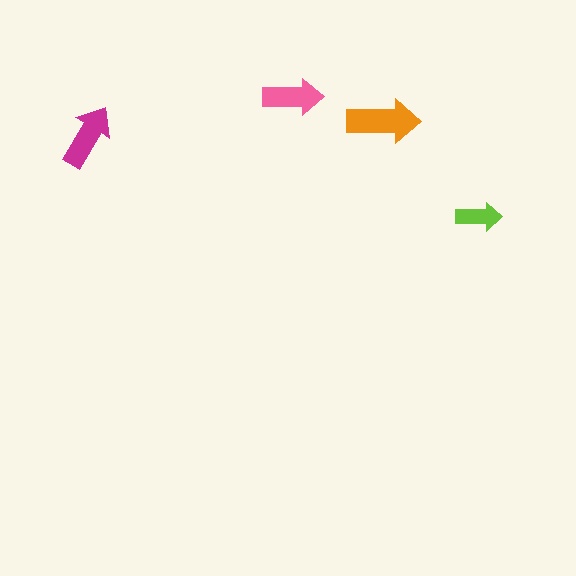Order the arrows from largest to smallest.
the orange one, the magenta one, the pink one, the lime one.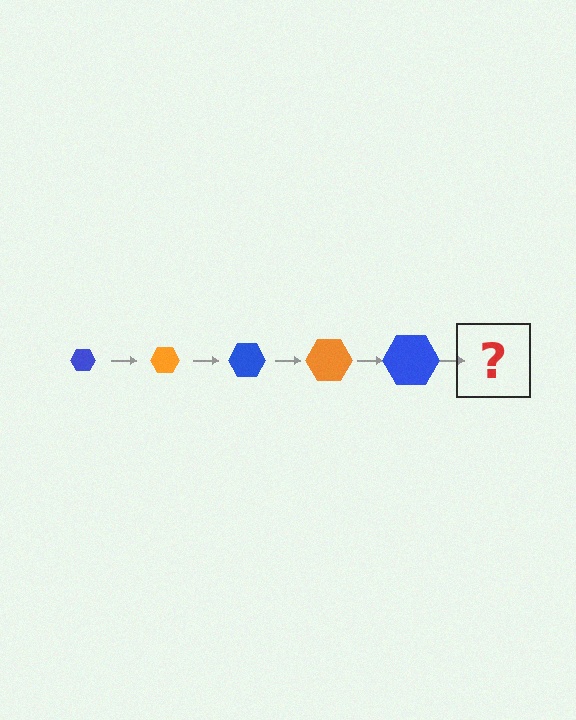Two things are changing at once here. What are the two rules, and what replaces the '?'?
The two rules are that the hexagon grows larger each step and the color cycles through blue and orange. The '?' should be an orange hexagon, larger than the previous one.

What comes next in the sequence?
The next element should be an orange hexagon, larger than the previous one.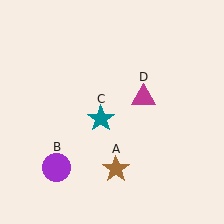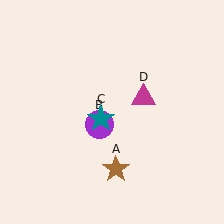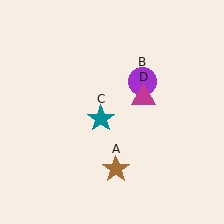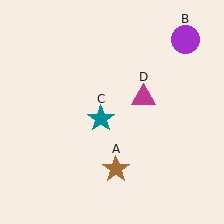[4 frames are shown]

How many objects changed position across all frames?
1 object changed position: purple circle (object B).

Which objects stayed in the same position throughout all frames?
Brown star (object A) and teal star (object C) and magenta triangle (object D) remained stationary.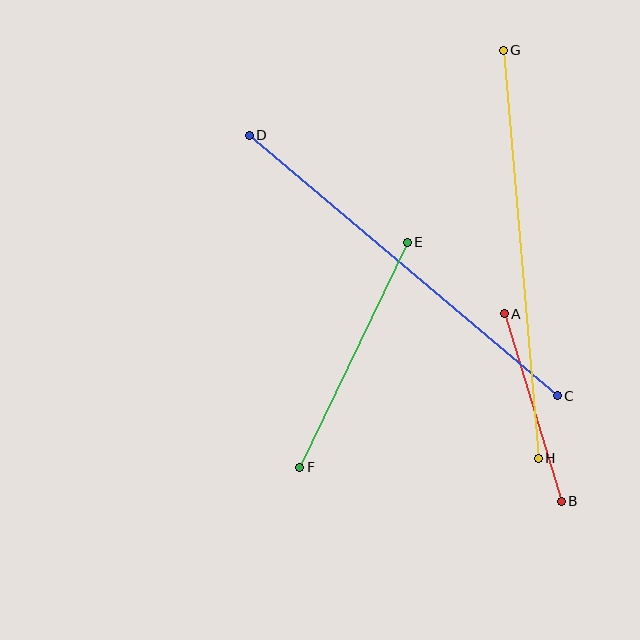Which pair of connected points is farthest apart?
Points G and H are farthest apart.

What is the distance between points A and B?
The distance is approximately 196 pixels.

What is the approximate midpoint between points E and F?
The midpoint is at approximately (353, 355) pixels.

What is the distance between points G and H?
The distance is approximately 409 pixels.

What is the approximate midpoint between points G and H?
The midpoint is at approximately (521, 254) pixels.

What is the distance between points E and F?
The distance is approximately 249 pixels.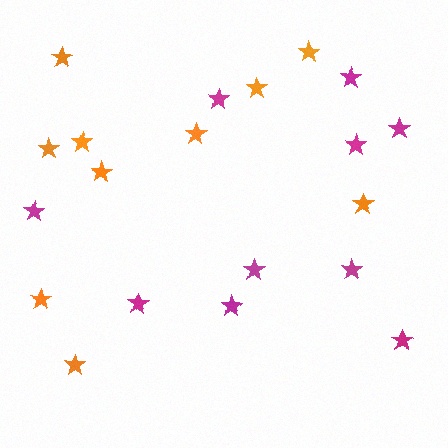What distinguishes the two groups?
There are 2 groups: one group of orange stars (10) and one group of magenta stars (10).